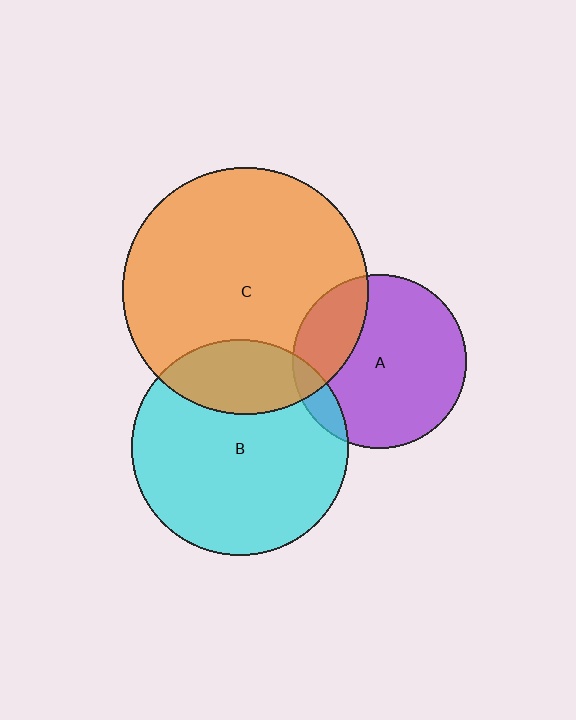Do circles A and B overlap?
Yes.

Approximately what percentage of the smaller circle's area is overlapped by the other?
Approximately 10%.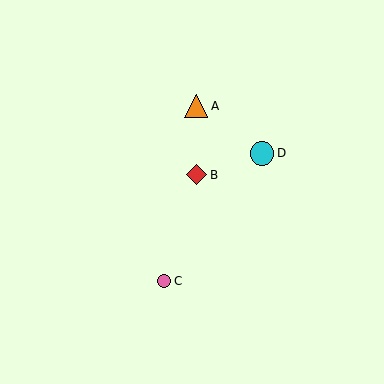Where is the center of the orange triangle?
The center of the orange triangle is at (196, 106).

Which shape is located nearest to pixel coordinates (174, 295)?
The pink circle (labeled C) at (164, 281) is nearest to that location.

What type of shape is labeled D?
Shape D is a cyan circle.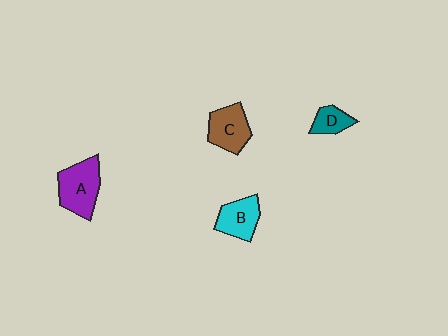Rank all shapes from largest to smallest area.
From largest to smallest: A (purple), C (brown), B (cyan), D (teal).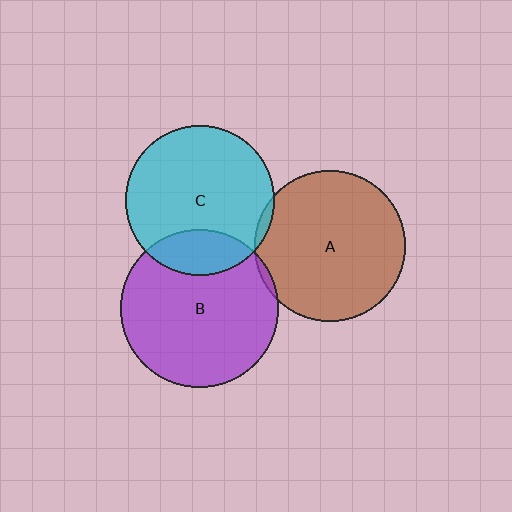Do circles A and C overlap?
Yes.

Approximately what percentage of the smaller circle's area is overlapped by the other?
Approximately 5%.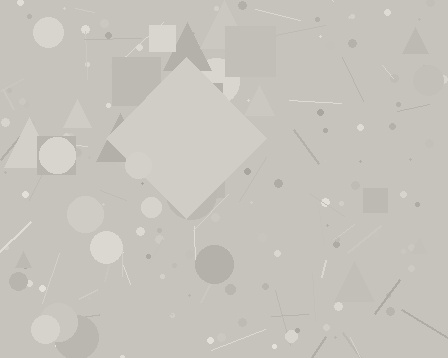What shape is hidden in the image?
A diamond is hidden in the image.